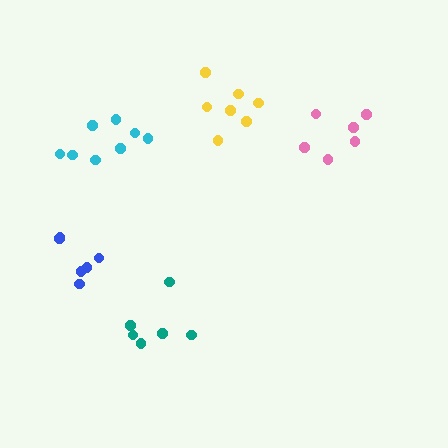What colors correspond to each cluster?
The clusters are colored: blue, pink, cyan, teal, yellow.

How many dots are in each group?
Group 1: 6 dots, Group 2: 6 dots, Group 3: 8 dots, Group 4: 6 dots, Group 5: 7 dots (33 total).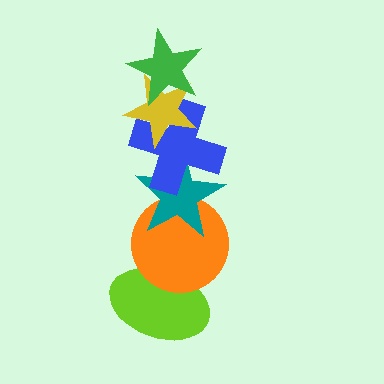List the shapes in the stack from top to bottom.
From top to bottom: the green star, the yellow star, the blue cross, the teal star, the orange circle, the lime ellipse.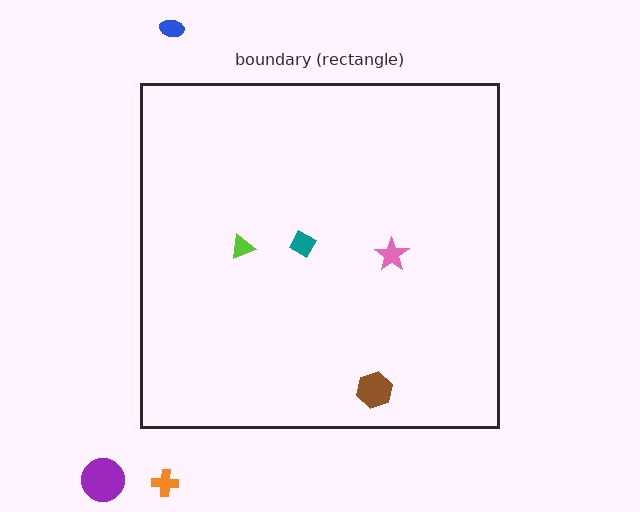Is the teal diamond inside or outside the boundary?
Inside.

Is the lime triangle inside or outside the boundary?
Inside.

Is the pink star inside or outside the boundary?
Inside.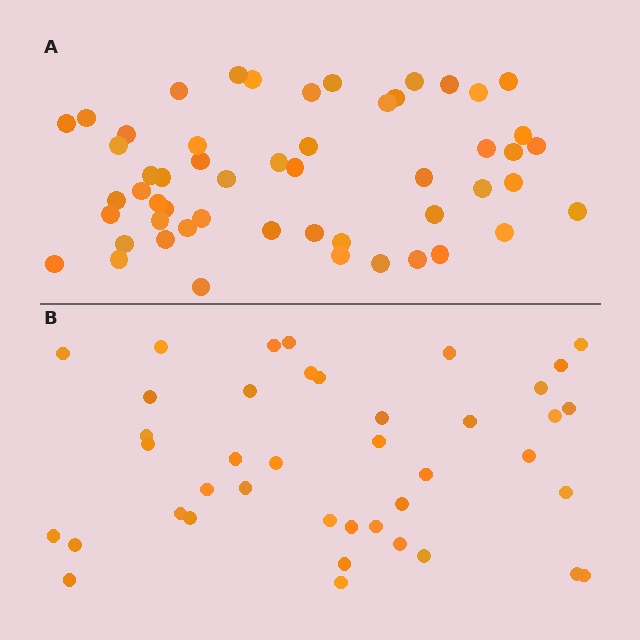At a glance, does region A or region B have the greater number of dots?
Region A (the top region) has more dots.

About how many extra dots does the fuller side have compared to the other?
Region A has roughly 12 or so more dots than region B.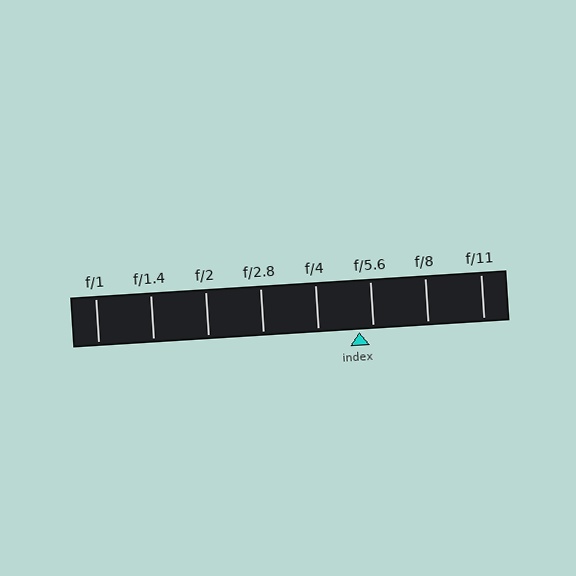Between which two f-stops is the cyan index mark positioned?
The index mark is between f/4 and f/5.6.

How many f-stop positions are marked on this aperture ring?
There are 8 f-stop positions marked.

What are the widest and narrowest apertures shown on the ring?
The widest aperture shown is f/1 and the narrowest is f/11.